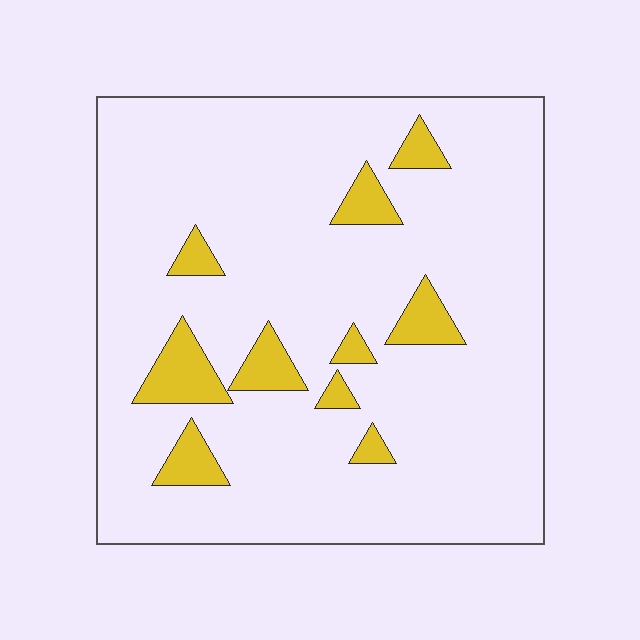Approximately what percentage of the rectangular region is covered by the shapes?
Approximately 10%.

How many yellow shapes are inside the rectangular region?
10.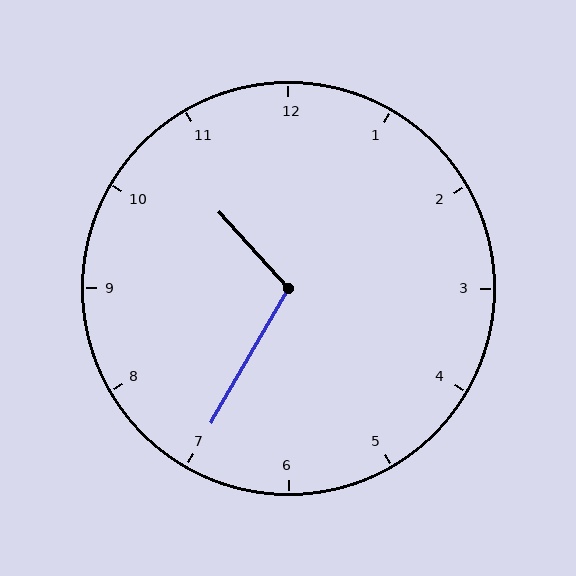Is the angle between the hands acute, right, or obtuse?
It is obtuse.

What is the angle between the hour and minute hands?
Approximately 108 degrees.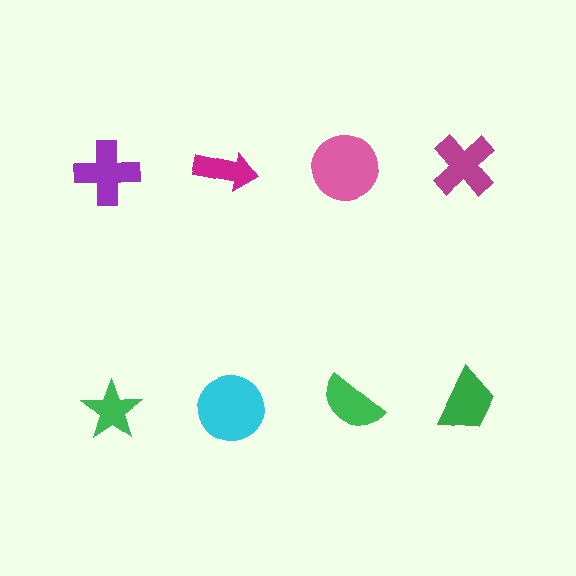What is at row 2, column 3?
A green semicircle.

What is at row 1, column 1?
A purple cross.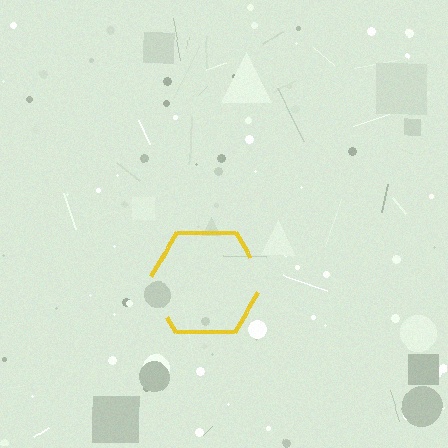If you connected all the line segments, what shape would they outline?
They would outline a hexagon.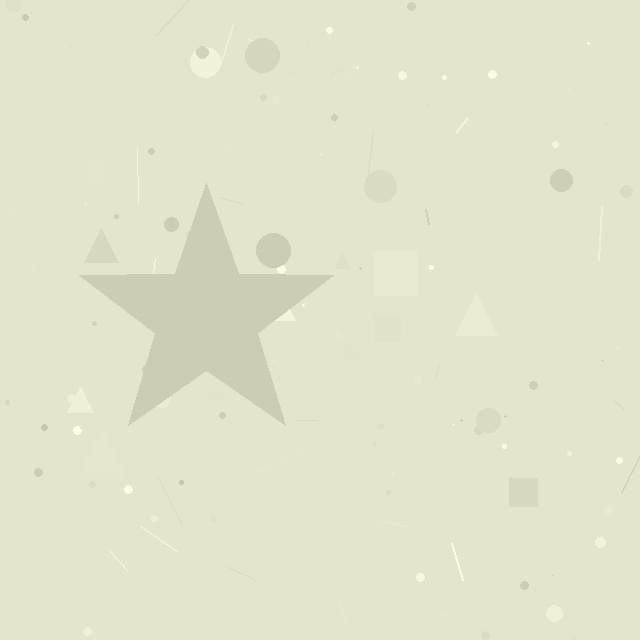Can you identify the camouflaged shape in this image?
The camouflaged shape is a star.